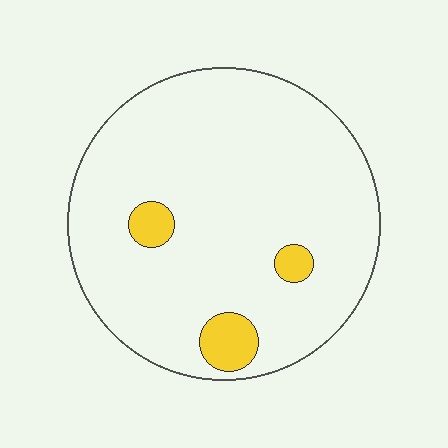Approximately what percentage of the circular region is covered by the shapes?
Approximately 5%.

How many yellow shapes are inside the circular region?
3.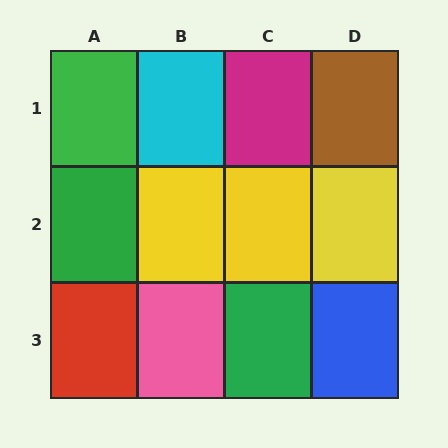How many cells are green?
3 cells are green.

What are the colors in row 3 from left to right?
Red, pink, green, blue.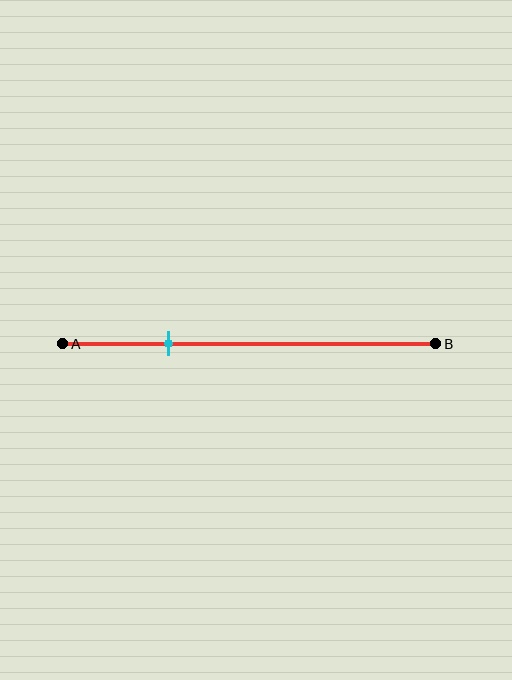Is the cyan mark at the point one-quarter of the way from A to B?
No, the mark is at about 30% from A, not at the 25% one-quarter point.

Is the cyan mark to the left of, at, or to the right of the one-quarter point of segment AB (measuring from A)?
The cyan mark is to the right of the one-quarter point of segment AB.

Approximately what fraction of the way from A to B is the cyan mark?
The cyan mark is approximately 30% of the way from A to B.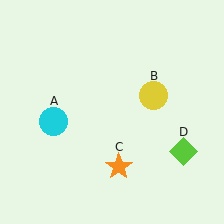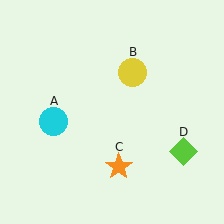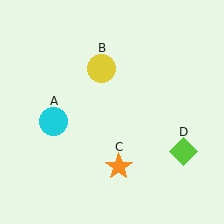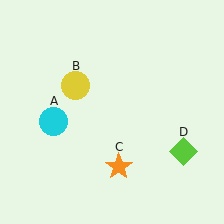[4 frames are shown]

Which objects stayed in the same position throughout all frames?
Cyan circle (object A) and orange star (object C) and lime diamond (object D) remained stationary.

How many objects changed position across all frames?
1 object changed position: yellow circle (object B).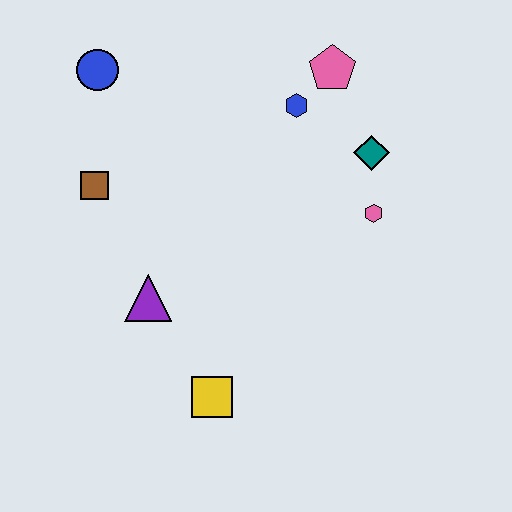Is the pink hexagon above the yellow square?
Yes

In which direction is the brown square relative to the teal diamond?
The brown square is to the left of the teal diamond.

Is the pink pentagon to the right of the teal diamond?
No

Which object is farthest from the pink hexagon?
The blue circle is farthest from the pink hexagon.